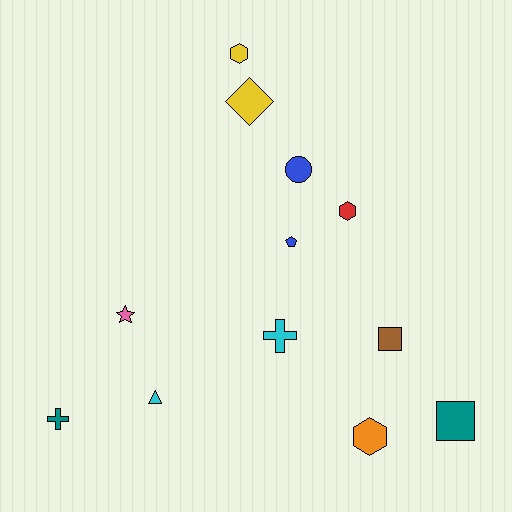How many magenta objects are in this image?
There are no magenta objects.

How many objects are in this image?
There are 12 objects.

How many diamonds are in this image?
There is 1 diamond.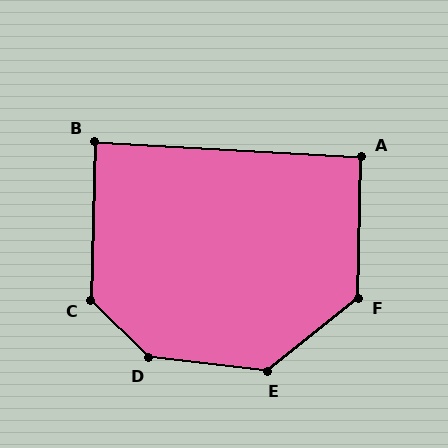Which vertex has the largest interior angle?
D, at approximately 142 degrees.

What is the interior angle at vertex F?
Approximately 130 degrees (obtuse).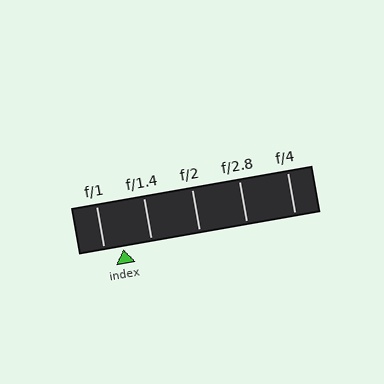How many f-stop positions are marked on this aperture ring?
There are 5 f-stop positions marked.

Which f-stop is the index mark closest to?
The index mark is closest to f/1.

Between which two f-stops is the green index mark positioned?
The index mark is between f/1 and f/1.4.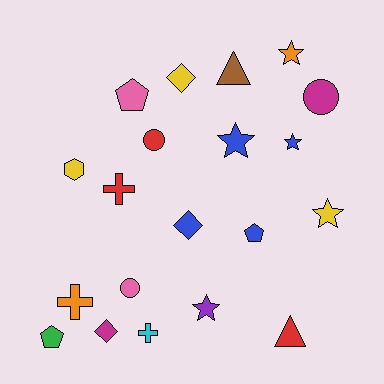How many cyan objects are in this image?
There is 1 cyan object.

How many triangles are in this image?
There are 2 triangles.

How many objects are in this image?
There are 20 objects.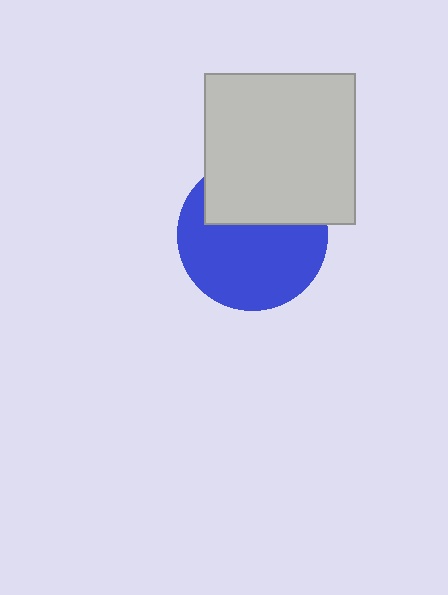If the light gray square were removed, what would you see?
You would see the complete blue circle.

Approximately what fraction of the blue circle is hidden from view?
Roughly 38% of the blue circle is hidden behind the light gray square.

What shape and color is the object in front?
The object in front is a light gray square.